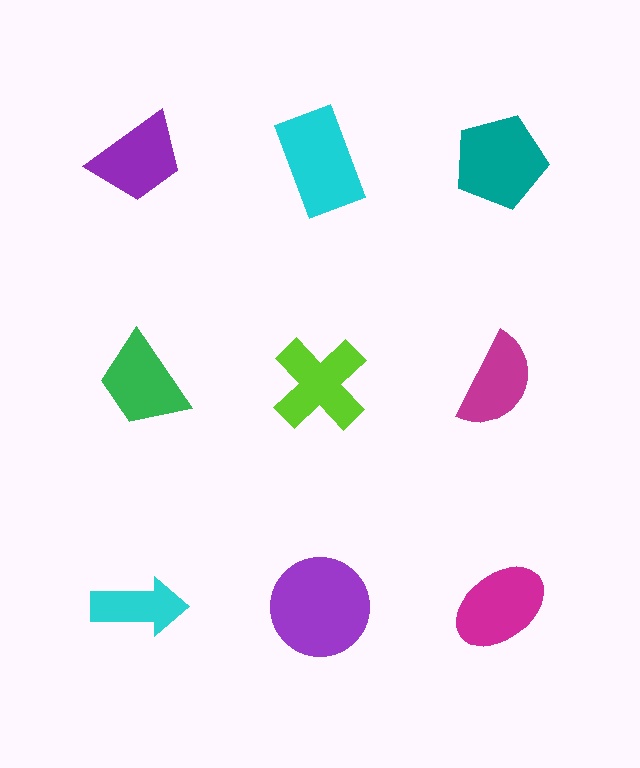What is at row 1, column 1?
A purple trapezoid.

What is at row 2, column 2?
A lime cross.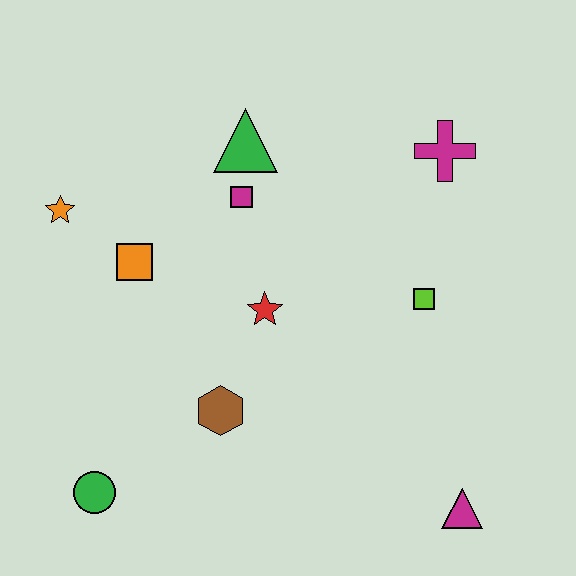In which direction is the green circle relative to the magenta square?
The green circle is below the magenta square.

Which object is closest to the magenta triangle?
The lime square is closest to the magenta triangle.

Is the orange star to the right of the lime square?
No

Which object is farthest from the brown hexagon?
The magenta cross is farthest from the brown hexagon.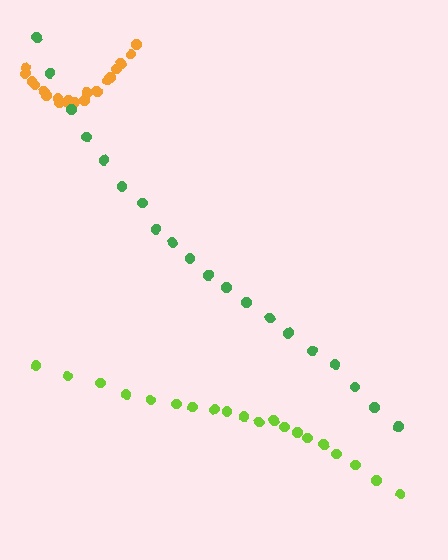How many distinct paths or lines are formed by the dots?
There are 3 distinct paths.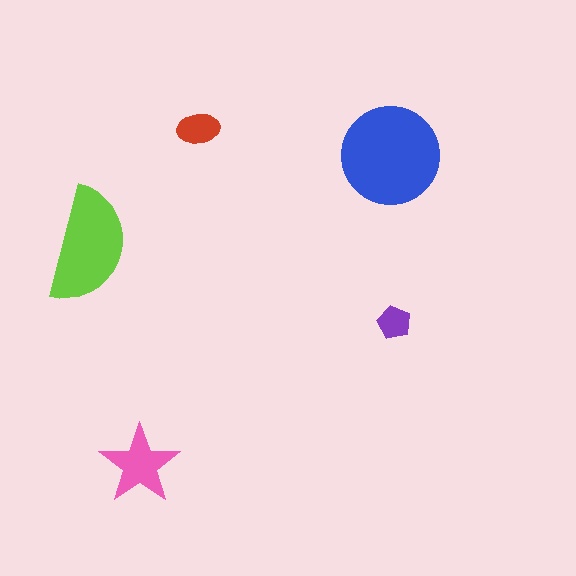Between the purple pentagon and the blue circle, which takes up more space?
The blue circle.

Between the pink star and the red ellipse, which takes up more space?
The pink star.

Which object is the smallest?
The purple pentagon.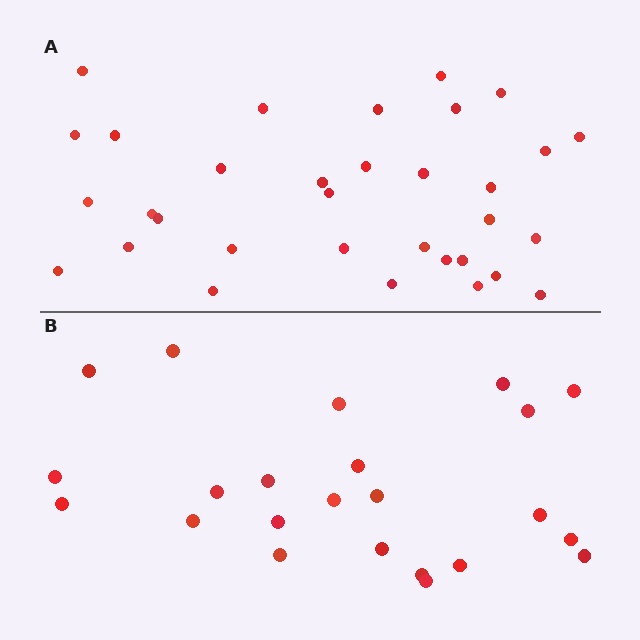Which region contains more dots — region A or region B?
Region A (the top region) has more dots.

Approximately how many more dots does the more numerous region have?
Region A has roughly 10 or so more dots than region B.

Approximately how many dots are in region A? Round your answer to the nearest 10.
About 30 dots. (The exact count is 33, which rounds to 30.)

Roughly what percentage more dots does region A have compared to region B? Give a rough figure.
About 45% more.